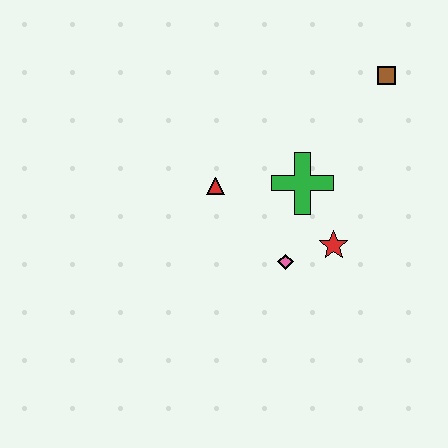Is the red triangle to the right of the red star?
No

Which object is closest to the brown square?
The green cross is closest to the brown square.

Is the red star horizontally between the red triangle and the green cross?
No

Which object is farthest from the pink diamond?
The brown square is farthest from the pink diamond.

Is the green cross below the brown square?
Yes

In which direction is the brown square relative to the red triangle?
The brown square is to the right of the red triangle.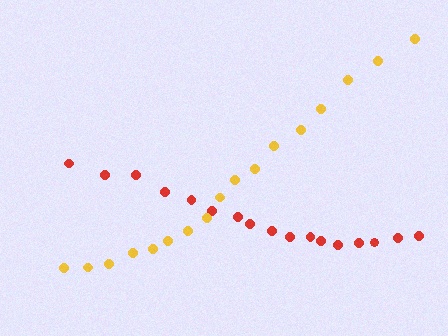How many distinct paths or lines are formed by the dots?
There are 2 distinct paths.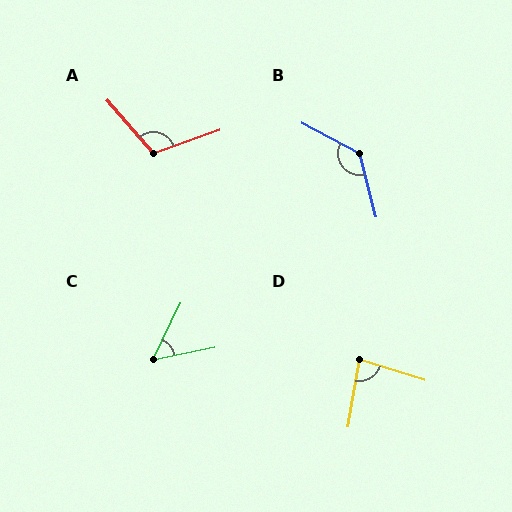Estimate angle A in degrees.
Approximately 111 degrees.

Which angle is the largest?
B, at approximately 133 degrees.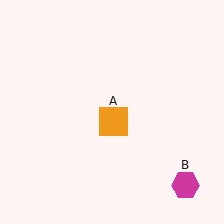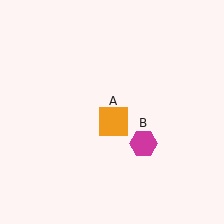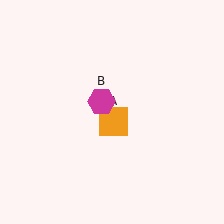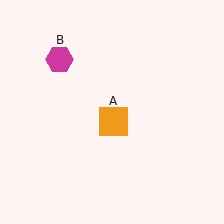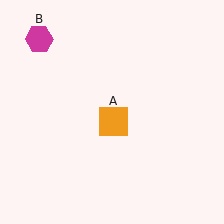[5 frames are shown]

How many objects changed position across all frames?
1 object changed position: magenta hexagon (object B).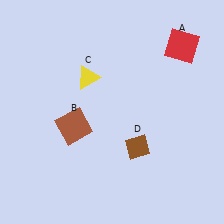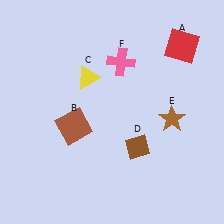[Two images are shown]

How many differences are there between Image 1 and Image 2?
There are 2 differences between the two images.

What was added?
A brown star (E), a pink cross (F) were added in Image 2.